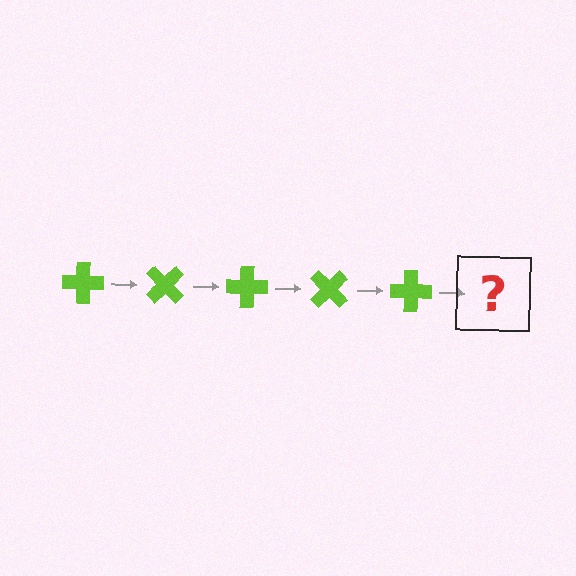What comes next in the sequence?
The next element should be a lime cross rotated 225 degrees.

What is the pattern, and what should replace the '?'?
The pattern is that the cross rotates 45 degrees each step. The '?' should be a lime cross rotated 225 degrees.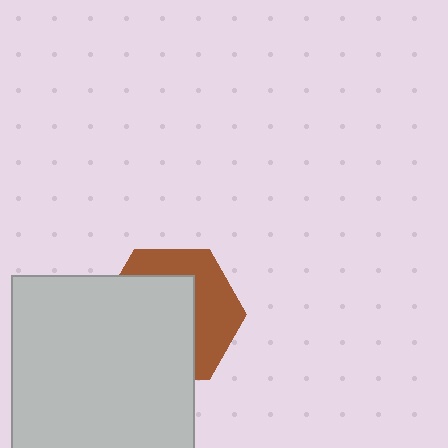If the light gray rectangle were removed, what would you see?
You would see the complete brown hexagon.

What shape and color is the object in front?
The object in front is a light gray rectangle.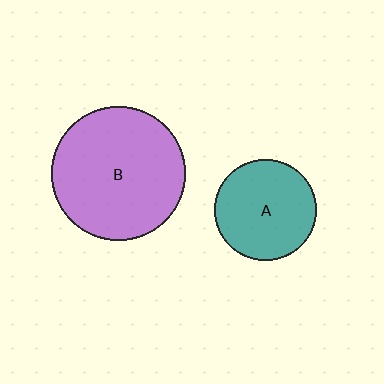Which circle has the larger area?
Circle B (purple).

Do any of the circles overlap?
No, none of the circles overlap.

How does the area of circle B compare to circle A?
Approximately 1.8 times.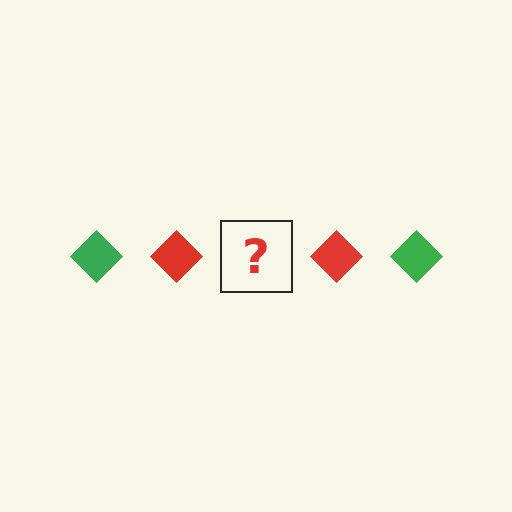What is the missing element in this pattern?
The missing element is a green diamond.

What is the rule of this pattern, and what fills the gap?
The rule is that the pattern cycles through green, red diamonds. The gap should be filled with a green diamond.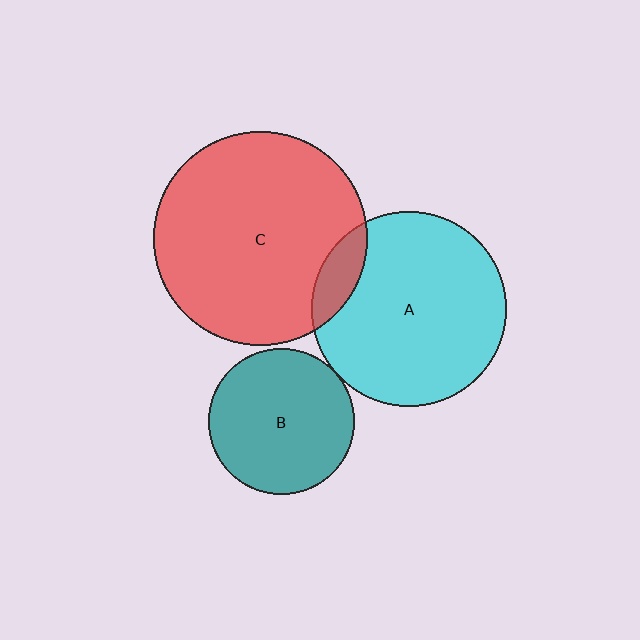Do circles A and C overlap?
Yes.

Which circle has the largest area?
Circle C (red).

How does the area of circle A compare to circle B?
Approximately 1.8 times.